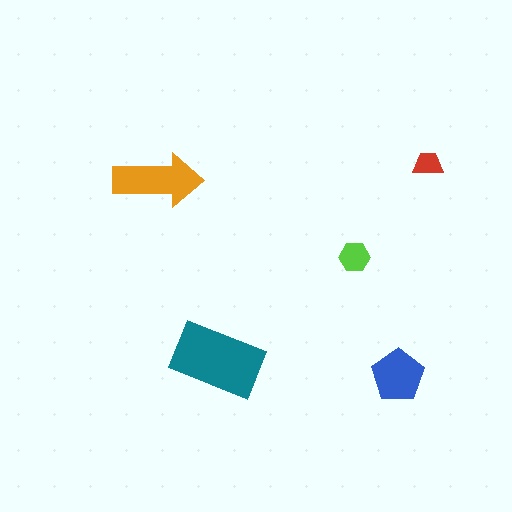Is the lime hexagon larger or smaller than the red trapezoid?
Larger.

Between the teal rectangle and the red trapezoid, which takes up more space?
The teal rectangle.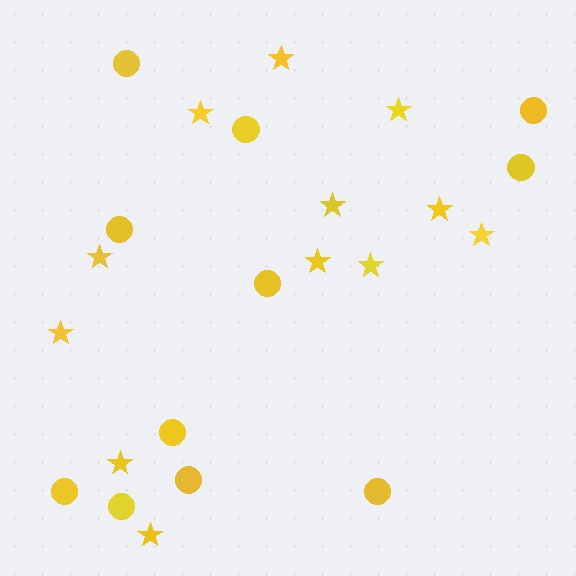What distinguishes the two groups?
There are 2 groups: one group of circles (11) and one group of stars (12).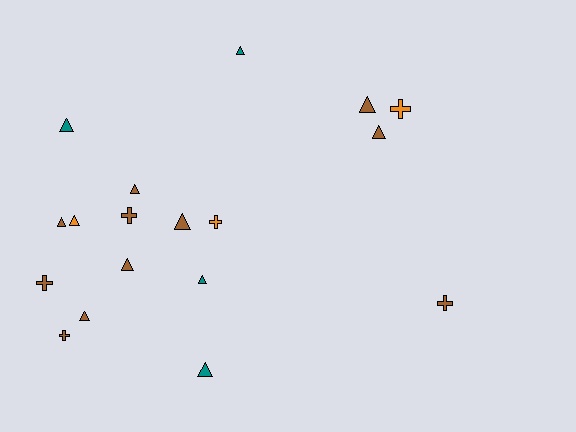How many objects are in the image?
There are 18 objects.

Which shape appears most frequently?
Triangle, with 12 objects.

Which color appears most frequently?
Brown, with 11 objects.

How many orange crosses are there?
There are 2 orange crosses.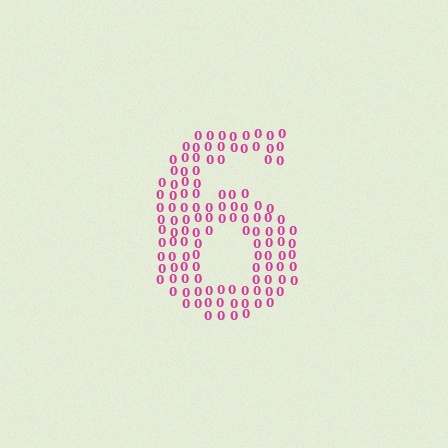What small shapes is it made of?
It is made of small digit 0's.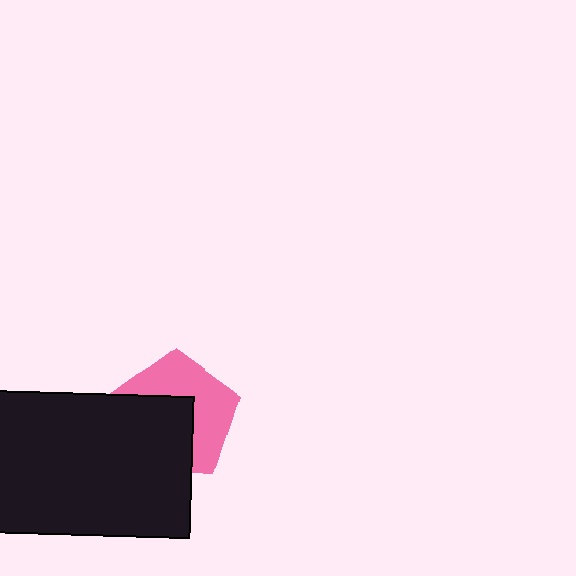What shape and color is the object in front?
The object in front is a black rectangle.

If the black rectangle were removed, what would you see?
You would see the complete pink pentagon.